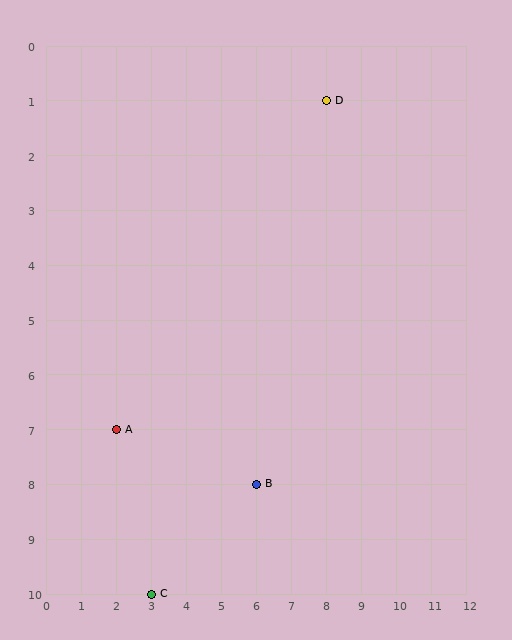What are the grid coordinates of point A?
Point A is at grid coordinates (2, 7).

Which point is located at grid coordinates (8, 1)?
Point D is at (8, 1).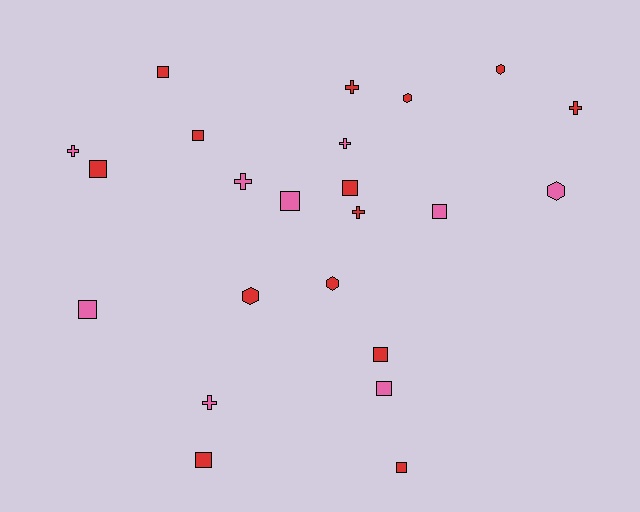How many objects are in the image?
There are 23 objects.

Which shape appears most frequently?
Square, with 11 objects.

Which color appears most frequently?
Red, with 14 objects.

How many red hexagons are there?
There are 4 red hexagons.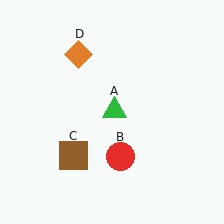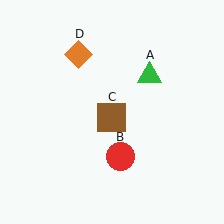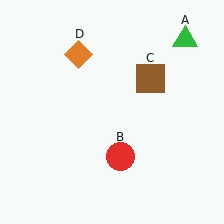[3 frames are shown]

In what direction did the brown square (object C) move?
The brown square (object C) moved up and to the right.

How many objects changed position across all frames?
2 objects changed position: green triangle (object A), brown square (object C).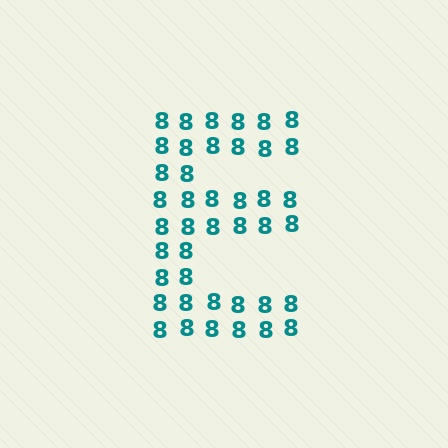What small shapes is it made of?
It is made of small digit 8's.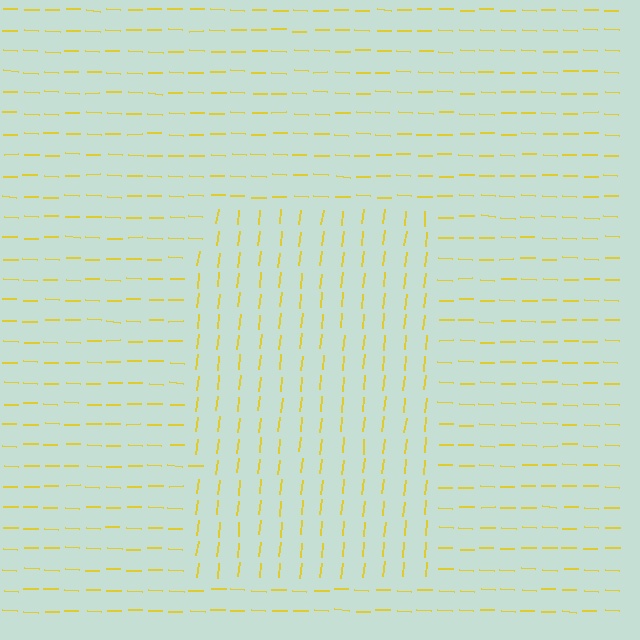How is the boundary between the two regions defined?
The boundary is defined purely by a change in line orientation (approximately 86 degrees difference). All lines are the same color and thickness.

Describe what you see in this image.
The image is filled with small yellow line segments. A rectangle region in the image has lines oriented differently from the surrounding lines, creating a visible texture boundary.